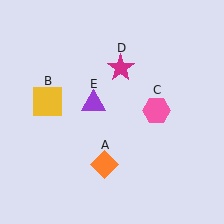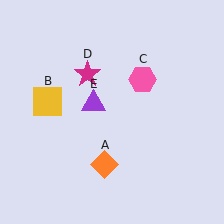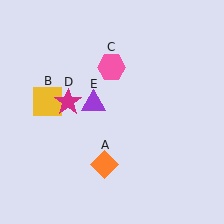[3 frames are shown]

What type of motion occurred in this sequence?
The pink hexagon (object C), magenta star (object D) rotated counterclockwise around the center of the scene.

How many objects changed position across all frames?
2 objects changed position: pink hexagon (object C), magenta star (object D).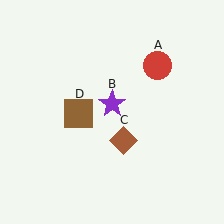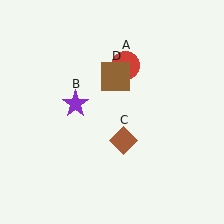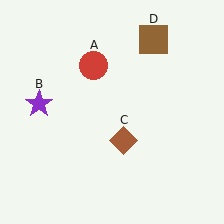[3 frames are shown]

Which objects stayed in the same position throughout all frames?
Brown diamond (object C) remained stationary.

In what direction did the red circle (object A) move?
The red circle (object A) moved left.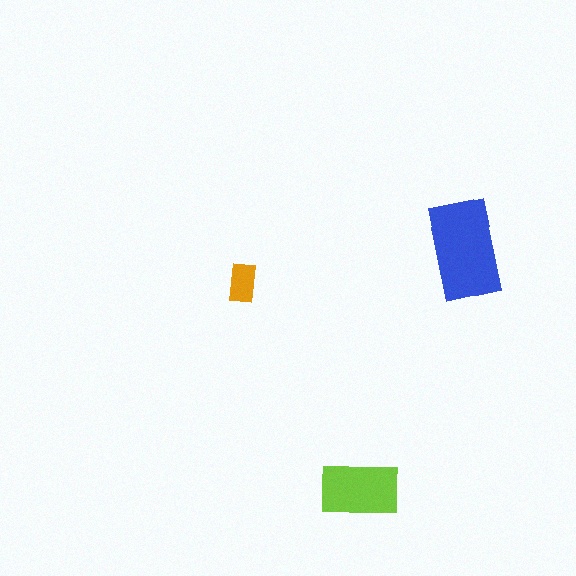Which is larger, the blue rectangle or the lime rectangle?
The blue one.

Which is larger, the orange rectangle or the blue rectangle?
The blue one.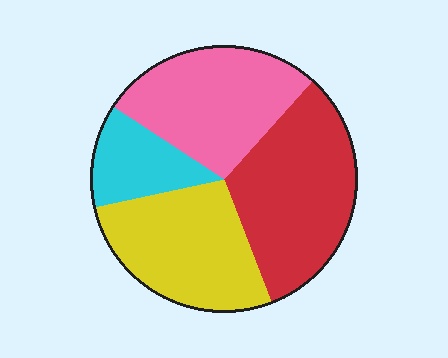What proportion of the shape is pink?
Pink takes up about one quarter (1/4) of the shape.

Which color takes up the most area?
Red, at roughly 30%.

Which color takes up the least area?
Cyan, at roughly 15%.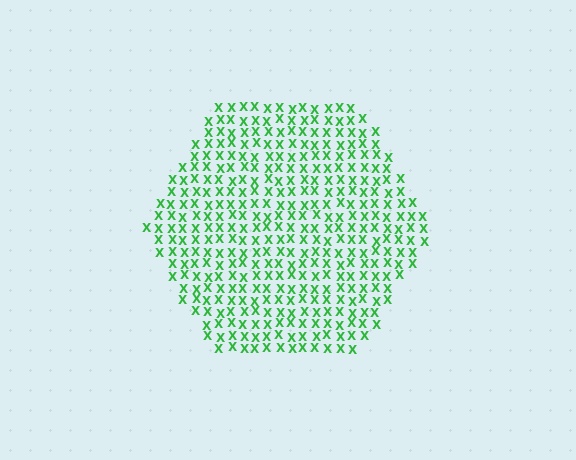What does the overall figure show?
The overall figure shows a hexagon.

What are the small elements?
The small elements are letter X's.